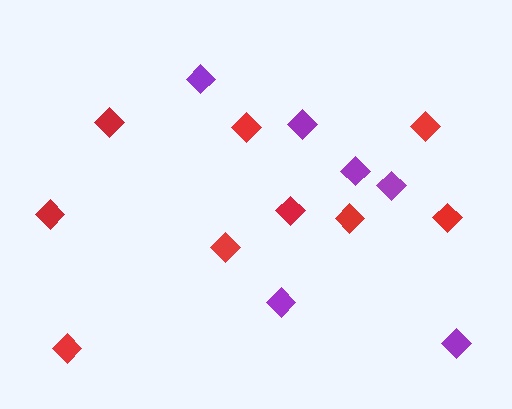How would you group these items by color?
There are 2 groups: one group of purple diamonds (6) and one group of red diamonds (9).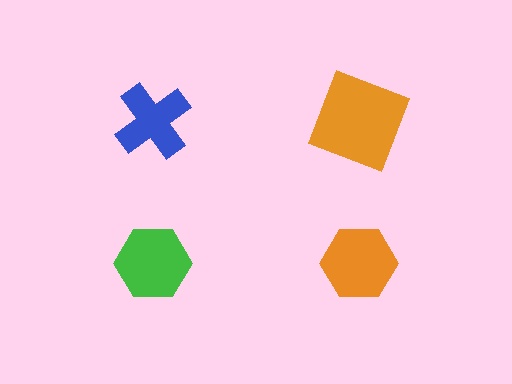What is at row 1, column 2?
An orange square.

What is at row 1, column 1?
A blue cross.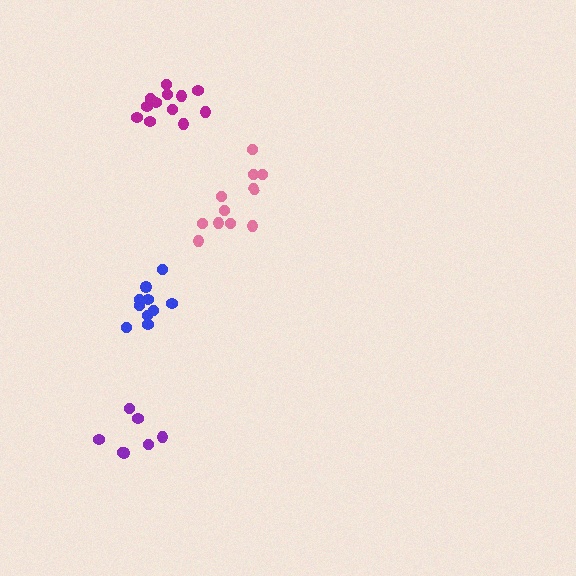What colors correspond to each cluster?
The clusters are colored: pink, purple, magenta, blue.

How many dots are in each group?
Group 1: 11 dots, Group 2: 7 dots, Group 3: 12 dots, Group 4: 10 dots (40 total).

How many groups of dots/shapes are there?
There are 4 groups.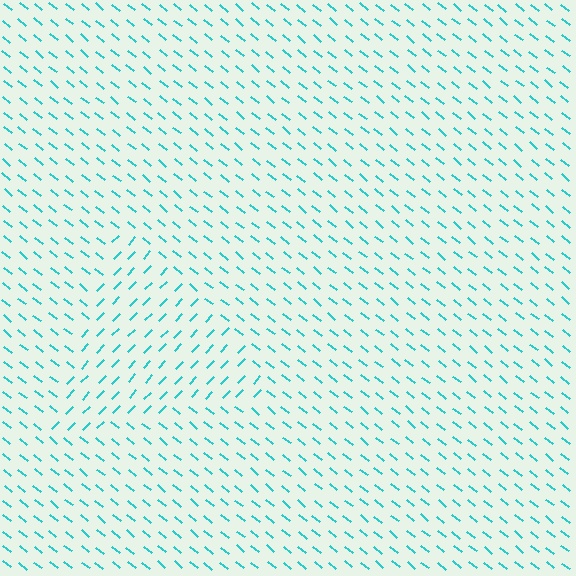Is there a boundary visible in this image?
Yes, there is a texture boundary formed by a change in line orientation.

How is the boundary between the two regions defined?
The boundary is defined purely by a change in line orientation (approximately 85 degrees difference). All lines are the same color and thickness.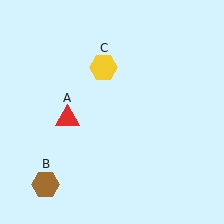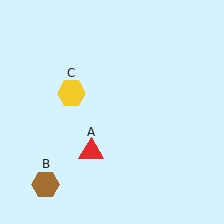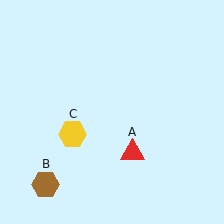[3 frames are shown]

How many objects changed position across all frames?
2 objects changed position: red triangle (object A), yellow hexagon (object C).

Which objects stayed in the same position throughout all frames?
Brown hexagon (object B) remained stationary.